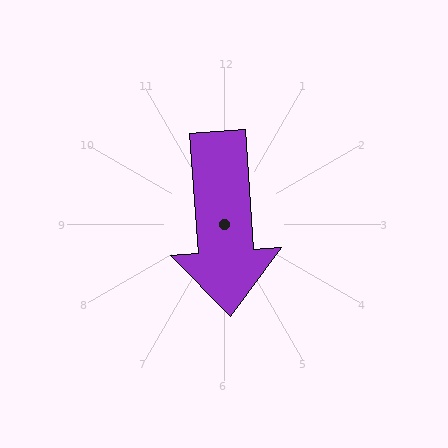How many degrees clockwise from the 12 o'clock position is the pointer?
Approximately 176 degrees.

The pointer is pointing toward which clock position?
Roughly 6 o'clock.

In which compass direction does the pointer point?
South.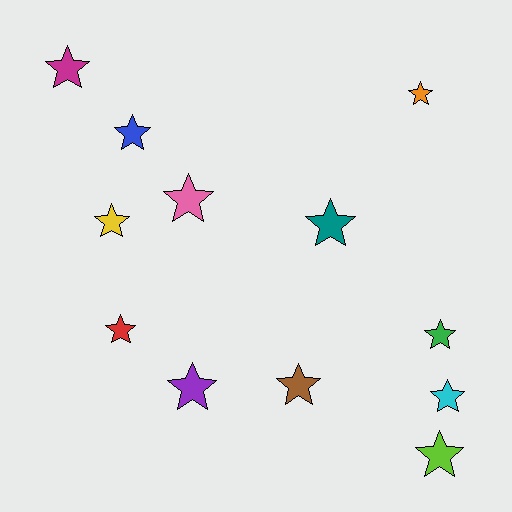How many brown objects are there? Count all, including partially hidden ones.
There is 1 brown object.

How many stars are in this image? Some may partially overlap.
There are 12 stars.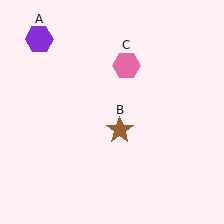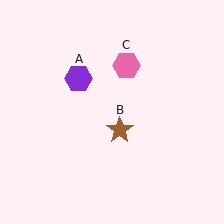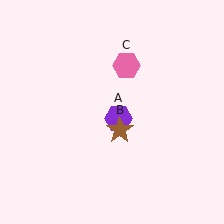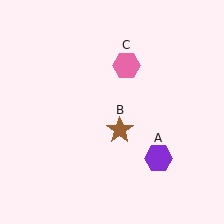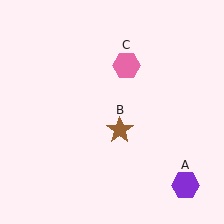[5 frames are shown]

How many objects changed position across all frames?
1 object changed position: purple hexagon (object A).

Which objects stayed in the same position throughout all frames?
Brown star (object B) and pink hexagon (object C) remained stationary.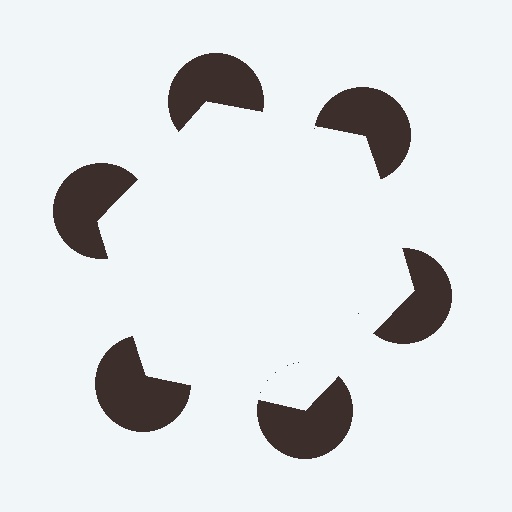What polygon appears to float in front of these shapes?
An illusory hexagon — its edges are inferred from the aligned wedge cuts in the pac-man discs, not physically drawn.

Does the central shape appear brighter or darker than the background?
It typically appears slightly brighter than the background, even though no actual brightness change is drawn.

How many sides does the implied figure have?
6 sides.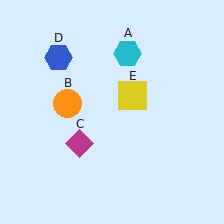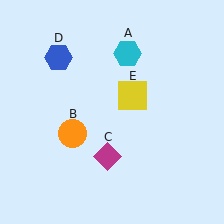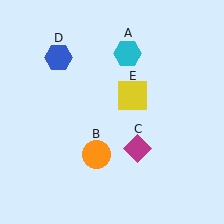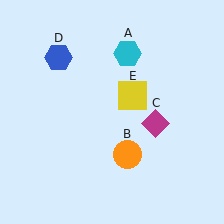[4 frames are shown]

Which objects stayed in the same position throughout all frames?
Cyan hexagon (object A) and blue hexagon (object D) and yellow square (object E) remained stationary.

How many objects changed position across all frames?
2 objects changed position: orange circle (object B), magenta diamond (object C).